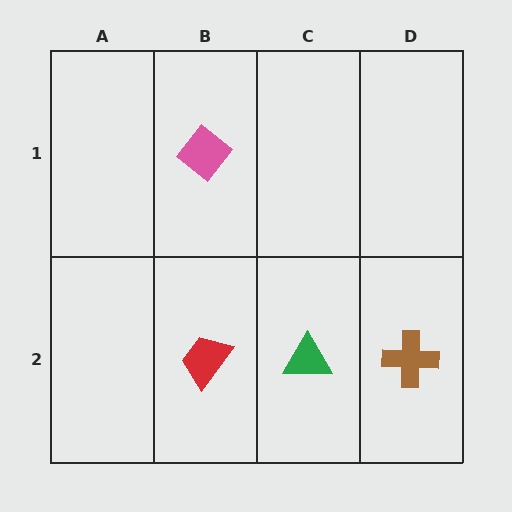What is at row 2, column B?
A red trapezoid.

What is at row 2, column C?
A green triangle.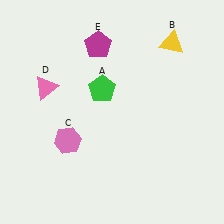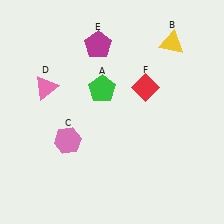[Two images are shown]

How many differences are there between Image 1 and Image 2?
There is 1 difference between the two images.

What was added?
A red diamond (F) was added in Image 2.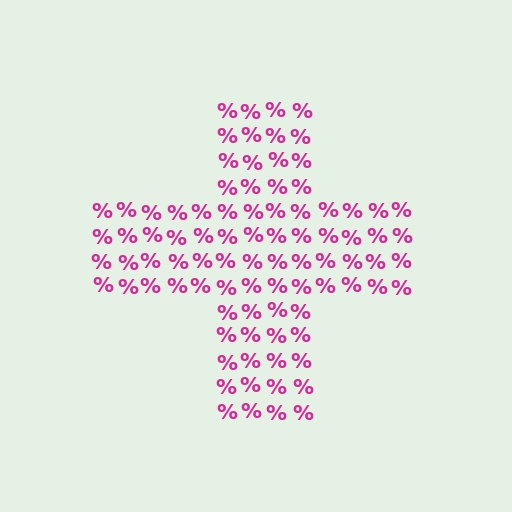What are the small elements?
The small elements are percent signs.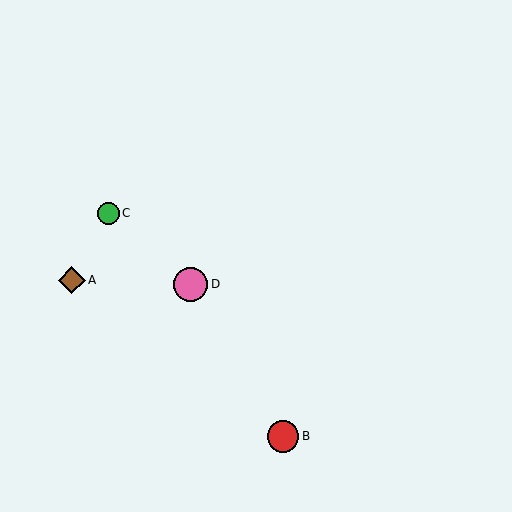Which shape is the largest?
The pink circle (labeled D) is the largest.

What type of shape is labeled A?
Shape A is a brown diamond.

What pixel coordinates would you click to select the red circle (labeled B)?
Click at (283, 436) to select the red circle B.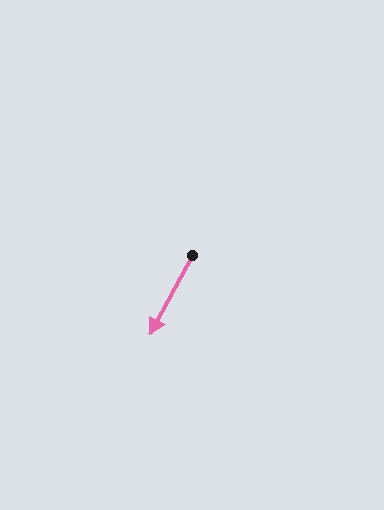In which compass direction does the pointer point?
Southwest.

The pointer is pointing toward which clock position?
Roughly 7 o'clock.